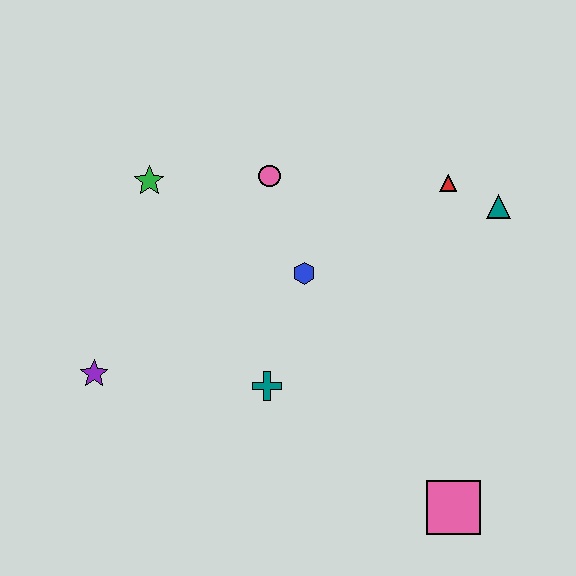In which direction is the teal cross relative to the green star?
The teal cross is below the green star.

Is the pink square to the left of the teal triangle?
Yes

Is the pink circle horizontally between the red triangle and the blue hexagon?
No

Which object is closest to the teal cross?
The blue hexagon is closest to the teal cross.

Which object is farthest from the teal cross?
The teal triangle is farthest from the teal cross.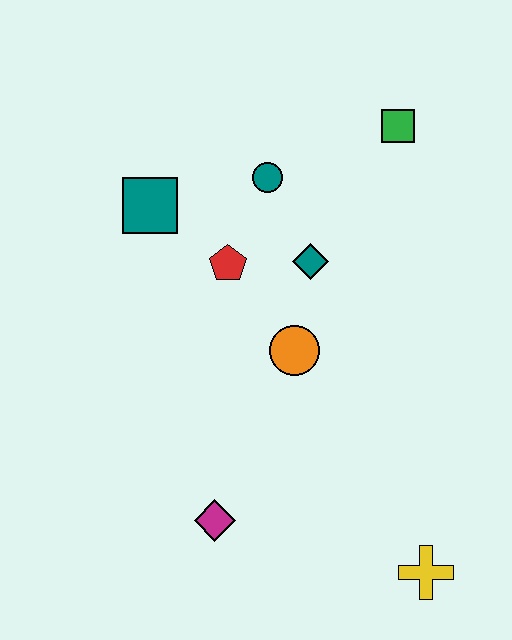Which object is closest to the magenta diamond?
The orange circle is closest to the magenta diamond.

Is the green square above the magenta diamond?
Yes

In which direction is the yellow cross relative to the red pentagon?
The yellow cross is below the red pentagon.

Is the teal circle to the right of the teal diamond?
No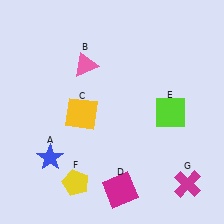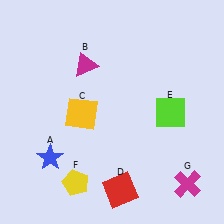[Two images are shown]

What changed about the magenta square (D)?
In Image 1, D is magenta. In Image 2, it changed to red.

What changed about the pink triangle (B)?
In Image 1, B is pink. In Image 2, it changed to magenta.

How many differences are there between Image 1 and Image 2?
There are 2 differences between the two images.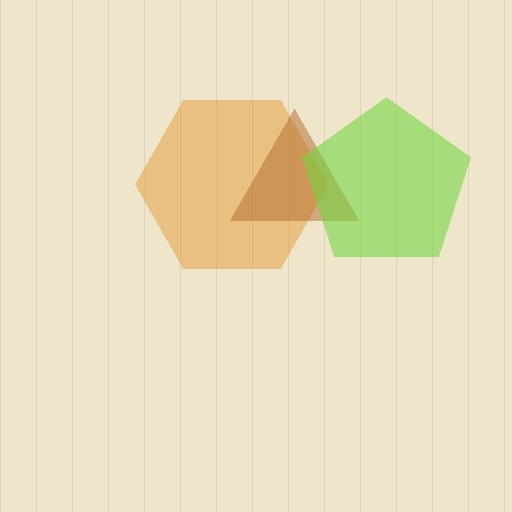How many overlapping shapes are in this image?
There are 3 overlapping shapes in the image.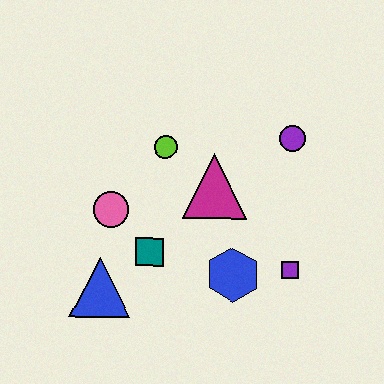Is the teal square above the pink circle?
No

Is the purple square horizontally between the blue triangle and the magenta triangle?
No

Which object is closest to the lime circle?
The magenta triangle is closest to the lime circle.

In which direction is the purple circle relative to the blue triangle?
The purple circle is to the right of the blue triangle.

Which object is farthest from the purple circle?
The blue triangle is farthest from the purple circle.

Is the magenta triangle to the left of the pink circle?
No